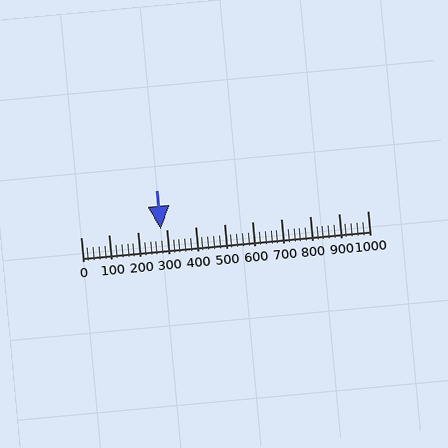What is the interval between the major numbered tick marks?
The major tick marks are spaced 100 units apart.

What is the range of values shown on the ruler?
The ruler shows values from 0 to 1000.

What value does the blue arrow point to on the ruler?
The blue arrow points to approximately 280.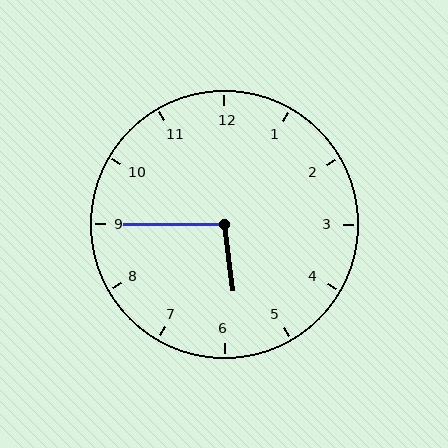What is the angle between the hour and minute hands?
Approximately 98 degrees.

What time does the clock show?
5:45.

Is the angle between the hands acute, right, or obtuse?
It is obtuse.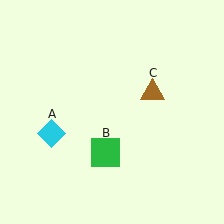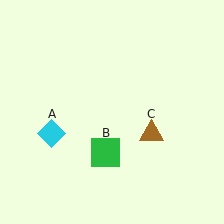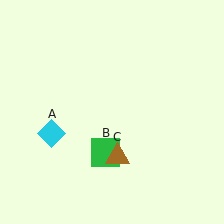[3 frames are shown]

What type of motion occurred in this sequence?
The brown triangle (object C) rotated clockwise around the center of the scene.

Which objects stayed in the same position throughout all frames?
Cyan diamond (object A) and green square (object B) remained stationary.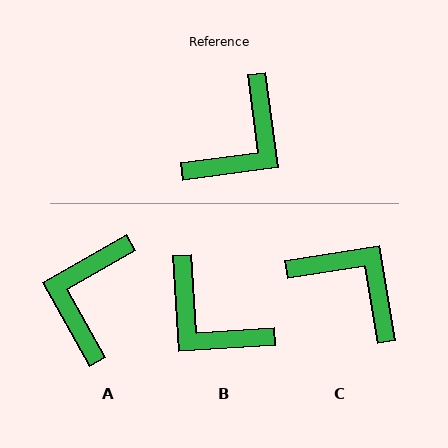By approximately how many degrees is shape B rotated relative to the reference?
Approximately 94 degrees clockwise.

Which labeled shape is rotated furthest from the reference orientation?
A, about 159 degrees away.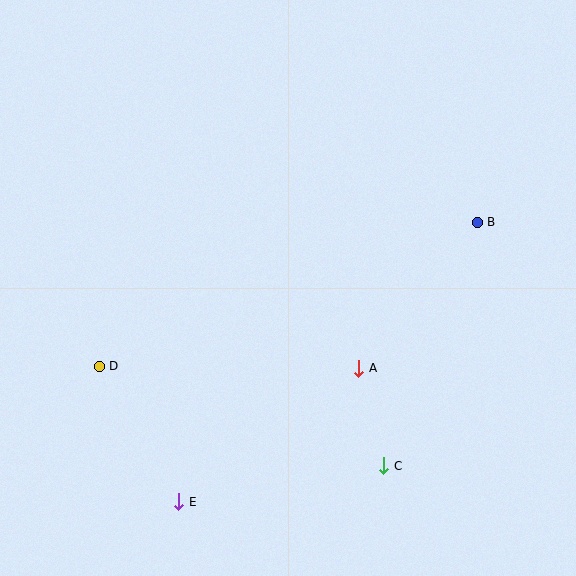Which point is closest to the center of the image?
Point A at (359, 368) is closest to the center.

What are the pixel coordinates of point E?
Point E is at (179, 502).